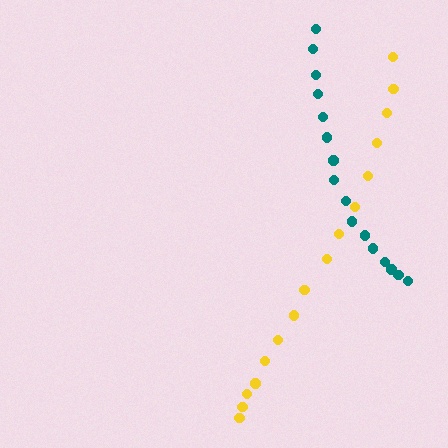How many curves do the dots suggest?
There are 2 distinct paths.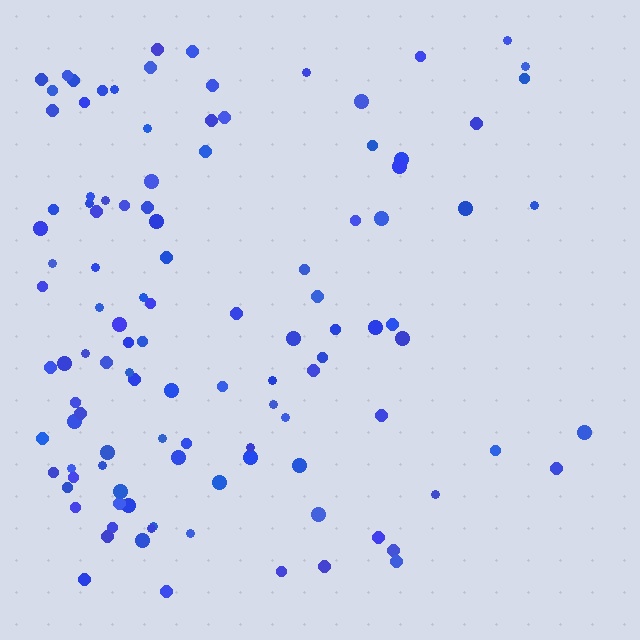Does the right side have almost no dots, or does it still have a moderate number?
Still a moderate number, just noticeably fewer than the left.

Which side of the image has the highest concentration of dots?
The left.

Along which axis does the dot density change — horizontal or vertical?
Horizontal.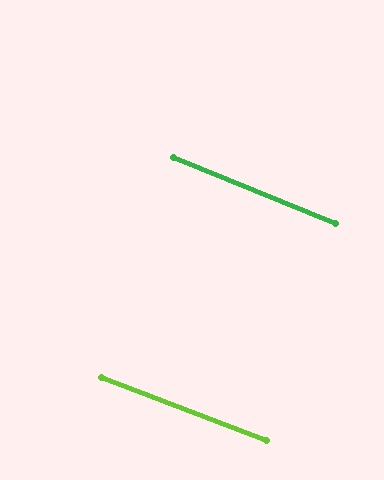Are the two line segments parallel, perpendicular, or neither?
Parallel — their directions differ by only 1.5°.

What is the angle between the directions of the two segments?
Approximately 1 degree.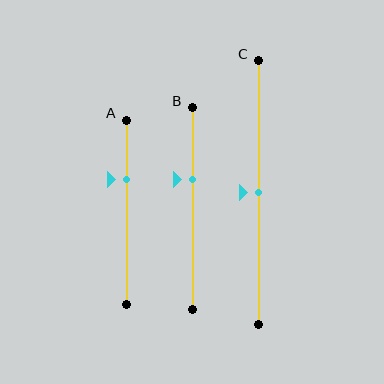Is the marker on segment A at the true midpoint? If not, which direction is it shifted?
No, the marker on segment A is shifted upward by about 18% of the segment length.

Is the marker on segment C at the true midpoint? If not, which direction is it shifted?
Yes, the marker on segment C is at the true midpoint.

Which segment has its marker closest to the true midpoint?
Segment C has its marker closest to the true midpoint.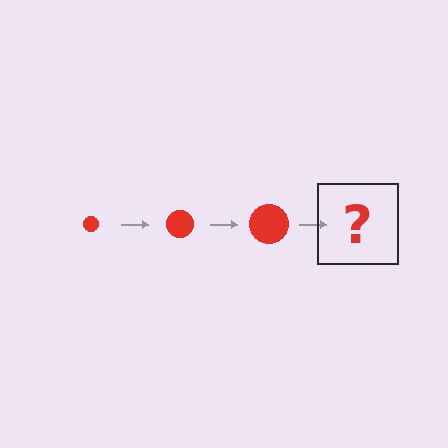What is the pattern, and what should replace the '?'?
The pattern is that the circle gets progressively larger each step. The '?' should be a red circle, larger than the previous one.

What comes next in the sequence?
The next element should be a red circle, larger than the previous one.